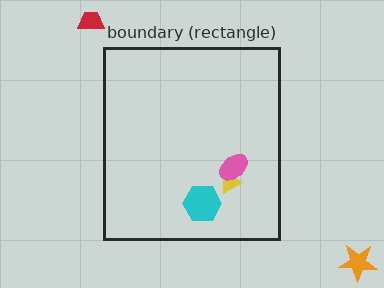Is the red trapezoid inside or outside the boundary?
Outside.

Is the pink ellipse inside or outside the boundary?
Inside.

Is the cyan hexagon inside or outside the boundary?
Inside.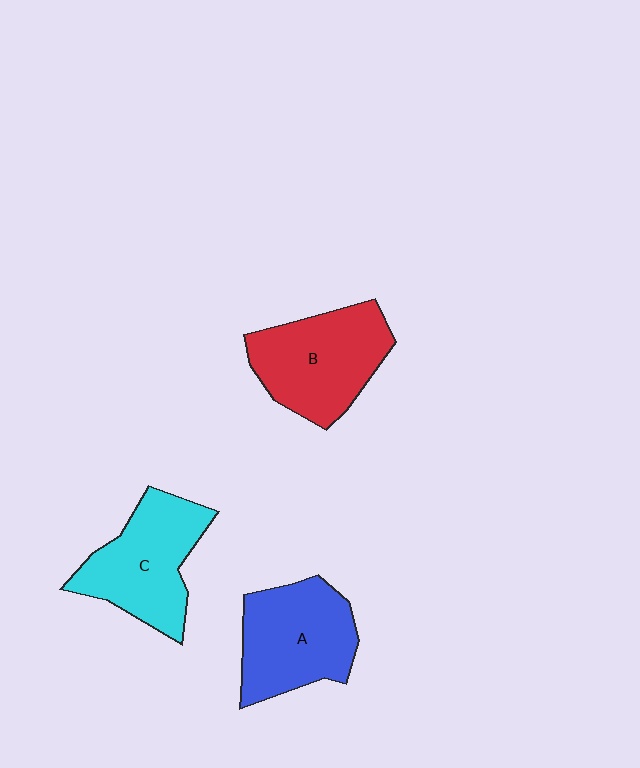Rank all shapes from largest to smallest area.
From largest to smallest: B (red), C (cyan), A (blue).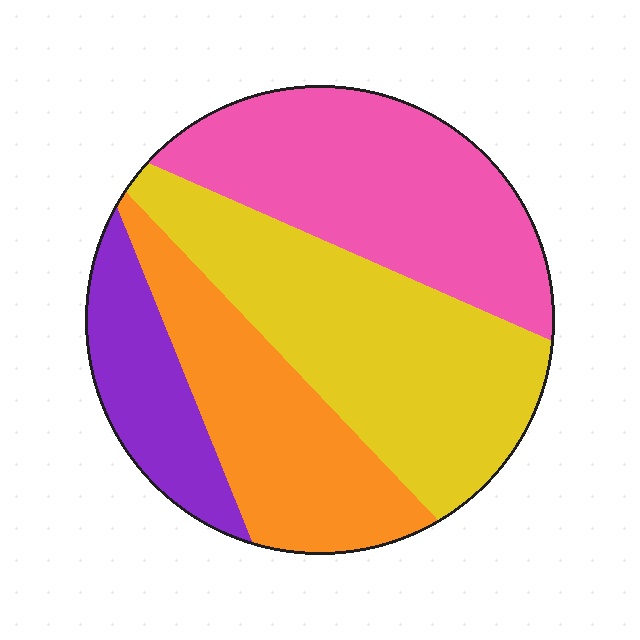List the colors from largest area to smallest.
From largest to smallest: yellow, pink, orange, purple.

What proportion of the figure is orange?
Orange takes up about one quarter (1/4) of the figure.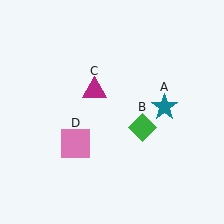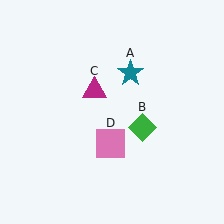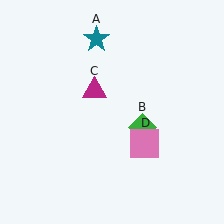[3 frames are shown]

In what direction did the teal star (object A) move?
The teal star (object A) moved up and to the left.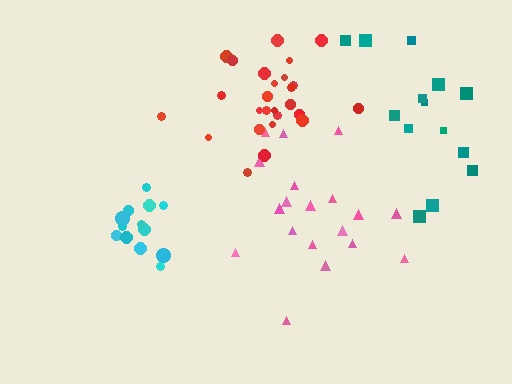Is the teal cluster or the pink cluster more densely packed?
Pink.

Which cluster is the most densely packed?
Cyan.